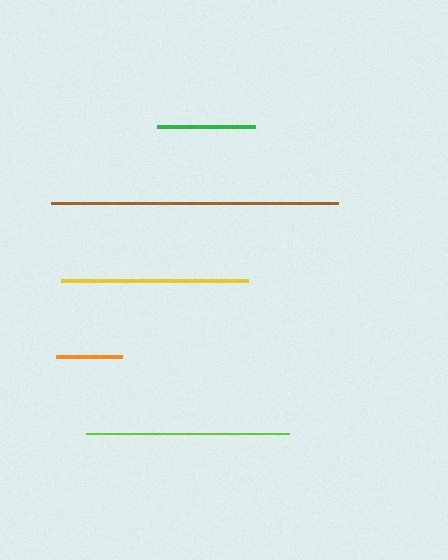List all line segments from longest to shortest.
From longest to shortest: brown, lime, yellow, green, orange.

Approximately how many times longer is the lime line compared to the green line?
The lime line is approximately 2.1 times the length of the green line.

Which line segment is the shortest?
The orange line is the shortest at approximately 66 pixels.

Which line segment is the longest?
The brown line is the longest at approximately 288 pixels.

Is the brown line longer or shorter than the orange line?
The brown line is longer than the orange line.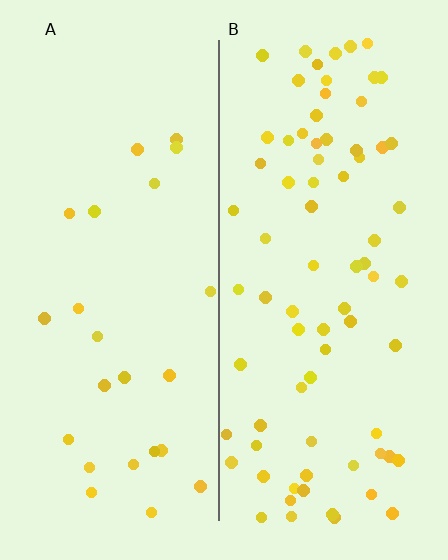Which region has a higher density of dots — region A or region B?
B (the right).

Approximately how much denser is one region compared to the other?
Approximately 3.1× — region B over region A.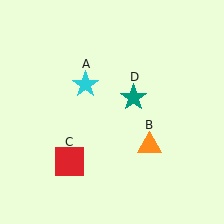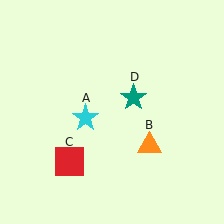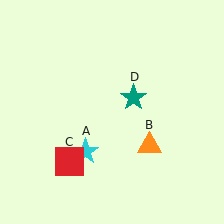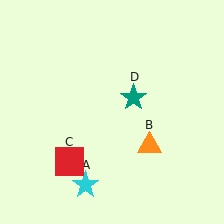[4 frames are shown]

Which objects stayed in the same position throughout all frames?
Orange triangle (object B) and red square (object C) and teal star (object D) remained stationary.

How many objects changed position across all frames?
1 object changed position: cyan star (object A).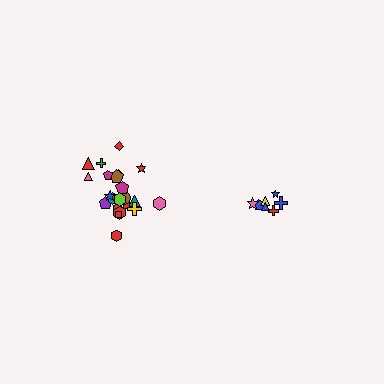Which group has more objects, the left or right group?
The left group.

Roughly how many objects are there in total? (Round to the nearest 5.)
Roughly 30 objects in total.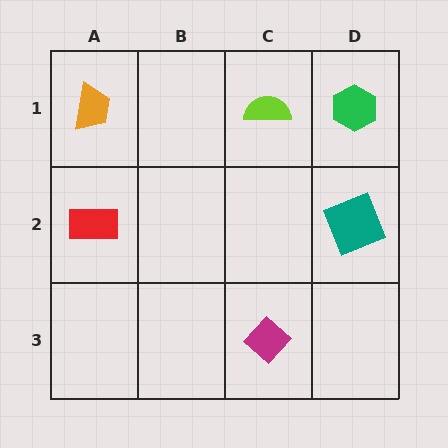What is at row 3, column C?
A magenta diamond.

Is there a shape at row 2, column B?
No, that cell is empty.